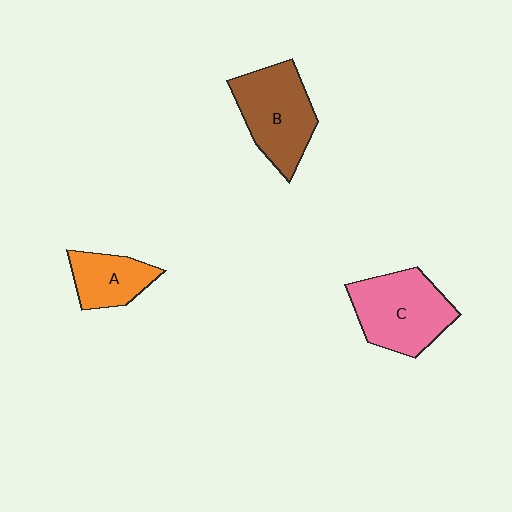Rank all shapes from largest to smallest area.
From largest to smallest: C (pink), B (brown), A (orange).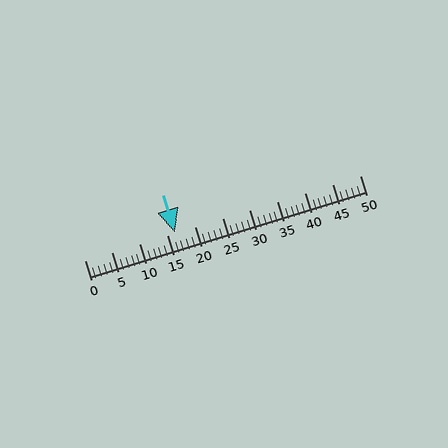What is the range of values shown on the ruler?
The ruler shows values from 0 to 50.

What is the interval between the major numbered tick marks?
The major tick marks are spaced 5 units apart.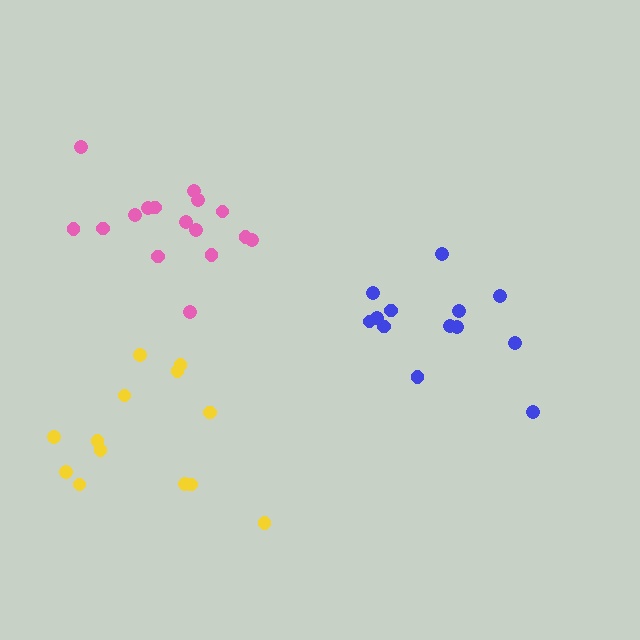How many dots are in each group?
Group 1: 13 dots, Group 2: 13 dots, Group 3: 16 dots (42 total).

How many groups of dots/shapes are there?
There are 3 groups.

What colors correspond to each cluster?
The clusters are colored: yellow, blue, pink.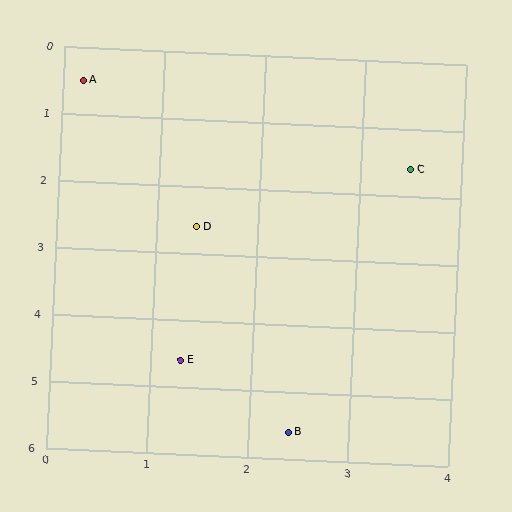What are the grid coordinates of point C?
Point C is at approximately (3.5, 1.6).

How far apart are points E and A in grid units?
Points E and A are about 4.2 grid units apart.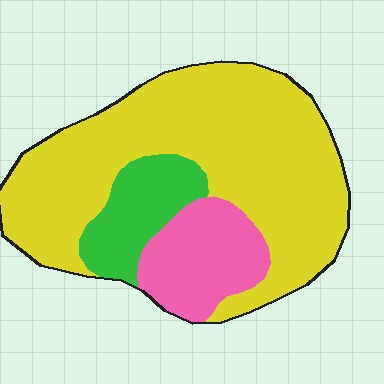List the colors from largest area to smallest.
From largest to smallest: yellow, pink, green.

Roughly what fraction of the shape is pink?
Pink covers around 15% of the shape.